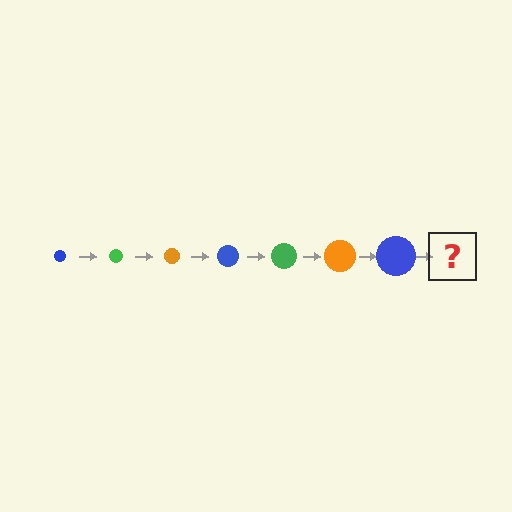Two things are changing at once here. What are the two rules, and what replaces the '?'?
The two rules are that the circle grows larger each step and the color cycles through blue, green, and orange. The '?' should be a green circle, larger than the previous one.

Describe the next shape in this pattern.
It should be a green circle, larger than the previous one.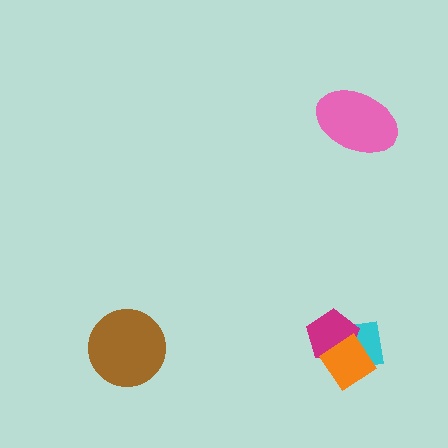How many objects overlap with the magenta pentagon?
2 objects overlap with the magenta pentagon.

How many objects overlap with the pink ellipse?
0 objects overlap with the pink ellipse.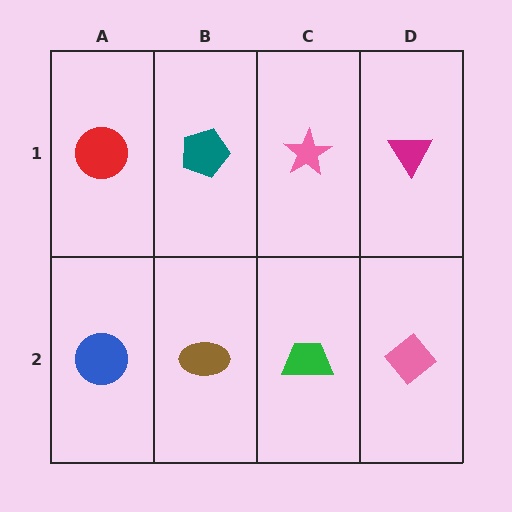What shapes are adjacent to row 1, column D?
A pink diamond (row 2, column D), a pink star (row 1, column C).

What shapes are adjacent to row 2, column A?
A red circle (row 1, column A), a brown ellipse (row 2, column B).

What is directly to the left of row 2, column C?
A brown ellipse.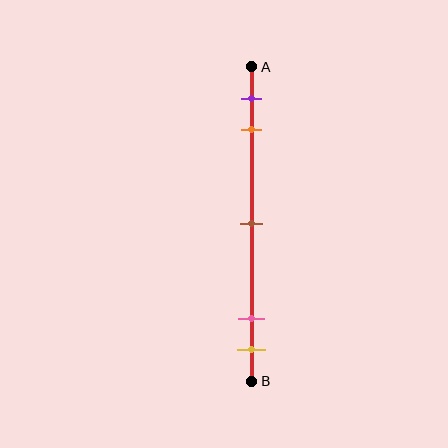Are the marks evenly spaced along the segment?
No, the marks are not evenly spaced.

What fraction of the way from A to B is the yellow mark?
The yellow mark is approximately 90% (0.9) of the way from A to B.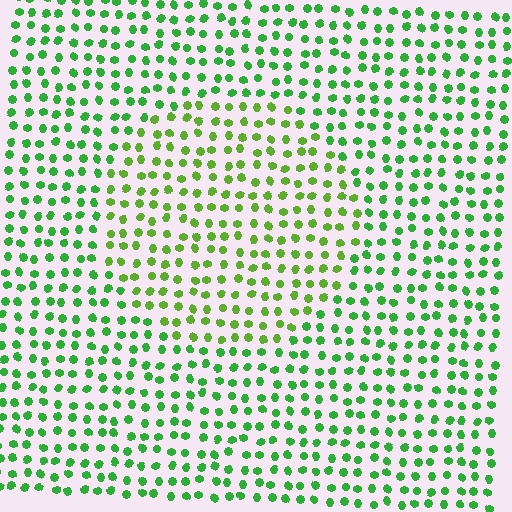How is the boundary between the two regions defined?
The boundary is defined purely by a slight shift in hue (about 27 degrees). Spacing, size, and orientation are identical on both sides.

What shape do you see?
I see a circle.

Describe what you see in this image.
The image is filled with small green elements in a uniform arrangement. A circle-shaped region is visible where the elements are tinted to a slightly different hue, forming a subtle color boundary.